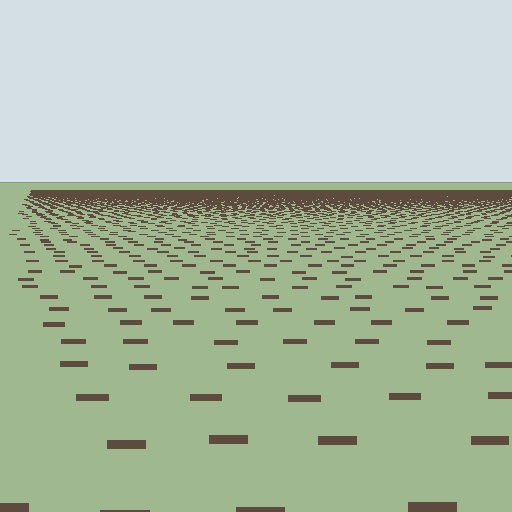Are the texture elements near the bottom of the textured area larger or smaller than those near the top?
Larger. Near the bottom, elements are closer to the viewer and appear at a bigger on-screen size.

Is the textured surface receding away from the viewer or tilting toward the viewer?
The surface is receding away from the viewer. Texture elements get smaller and denser toward the top.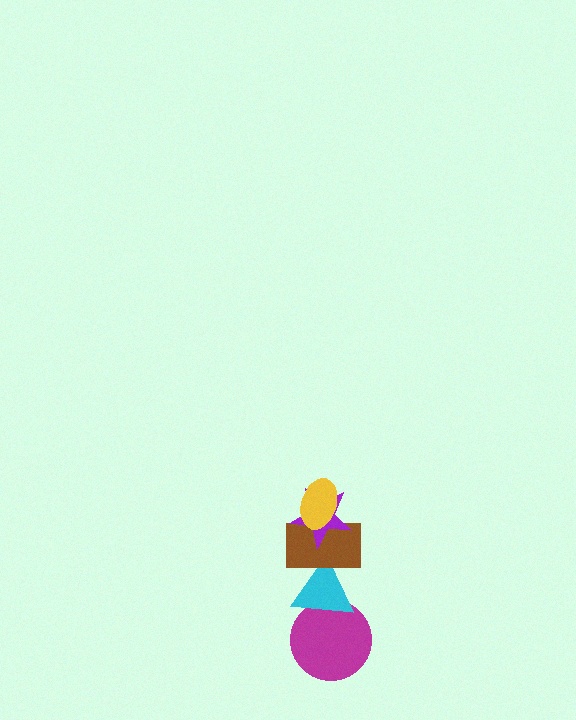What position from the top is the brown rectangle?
The brown rectangle is 3rd from the top.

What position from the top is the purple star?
The purple star is 2nd from the top.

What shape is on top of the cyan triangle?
The brown rectangle is on top of the cyan triangle.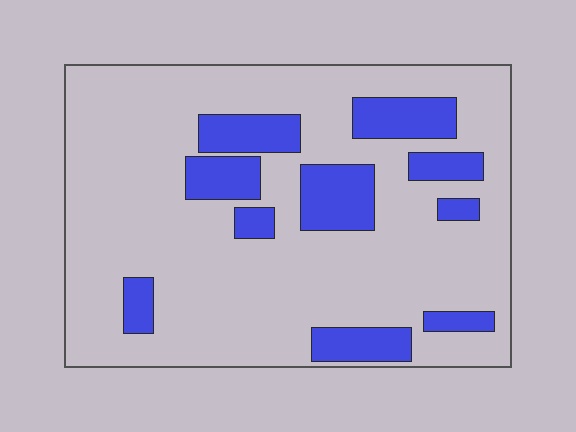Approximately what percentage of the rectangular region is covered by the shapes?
Approximately 20%.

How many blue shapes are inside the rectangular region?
10.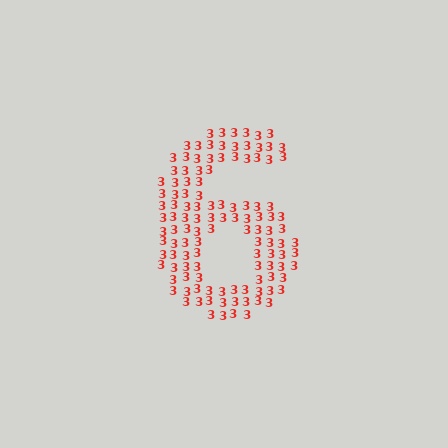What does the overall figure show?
The overall figure shows the digit 6.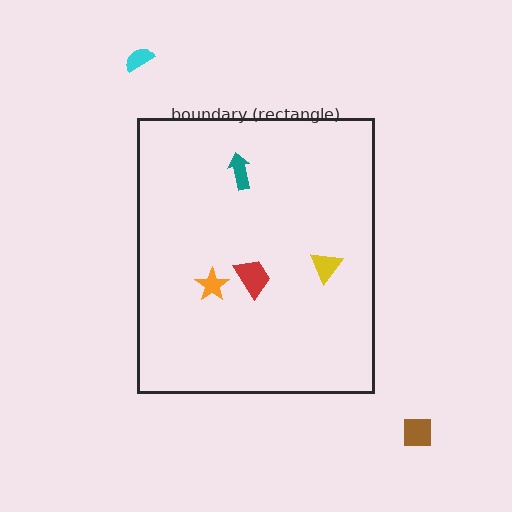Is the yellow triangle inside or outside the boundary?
Inside.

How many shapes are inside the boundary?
4 inside, 2 outside.